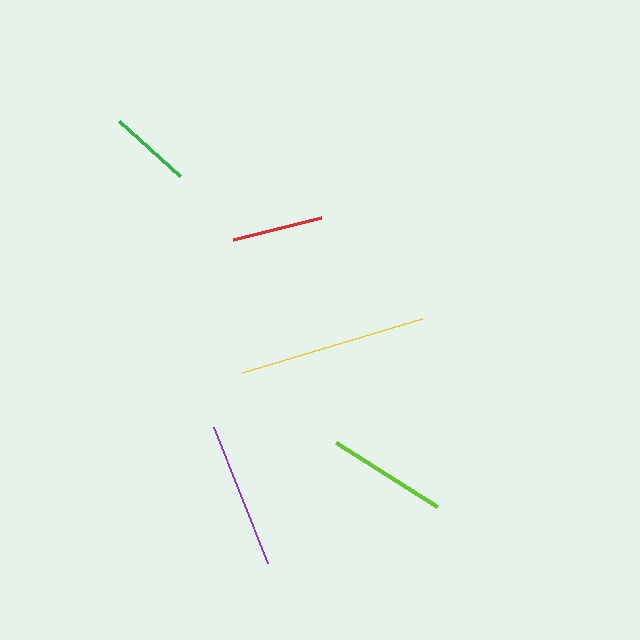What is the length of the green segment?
The green segment is approximately 82 pixels long.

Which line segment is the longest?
The yellow line is the longest at approximately 187 pixels.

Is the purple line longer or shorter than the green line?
The purple line is longer than the green line.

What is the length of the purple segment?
The purple segment is approximately 146 pixels long.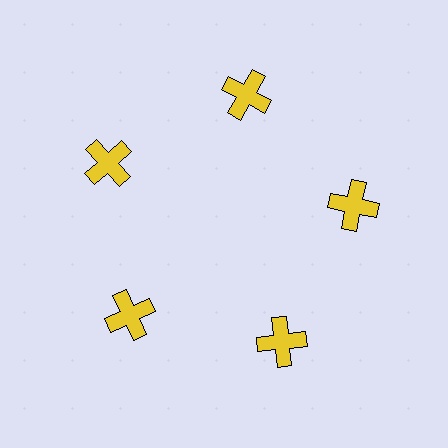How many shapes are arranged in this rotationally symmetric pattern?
There are 5 shapes, arranged in 5 groups of 1.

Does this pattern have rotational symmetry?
Yes, this pattern has 5-fold rotational symmetry. It looks the same after rotating 72 degrees around the center.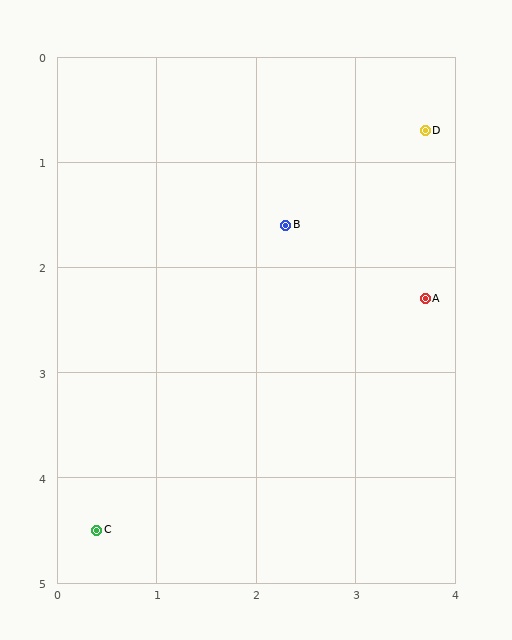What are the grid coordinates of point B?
Point B is at approximately (2.3, 1.6).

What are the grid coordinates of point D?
Point D is at approximately (3.7, 0.7).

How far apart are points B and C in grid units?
Points B and C are about 3.5 grid units apart.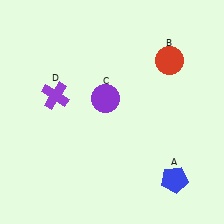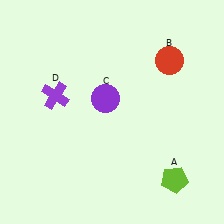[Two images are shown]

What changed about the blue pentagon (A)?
In Image 1, A is blue. In Image 2, it changed to lime.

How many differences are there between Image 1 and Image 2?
There is 1 difference between the two images.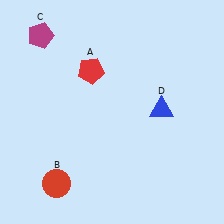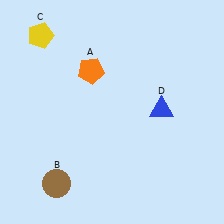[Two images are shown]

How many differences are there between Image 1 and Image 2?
There are 3 differences between the two images.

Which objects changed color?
A changed from red to orange. B changed from red to brown. C changed from magenta to yellow.